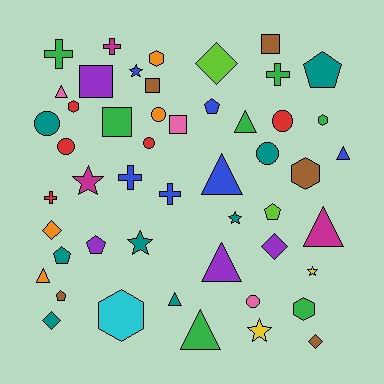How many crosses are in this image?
There are 6 crosses.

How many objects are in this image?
There are 50 objects.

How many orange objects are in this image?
There are 4 orange objects.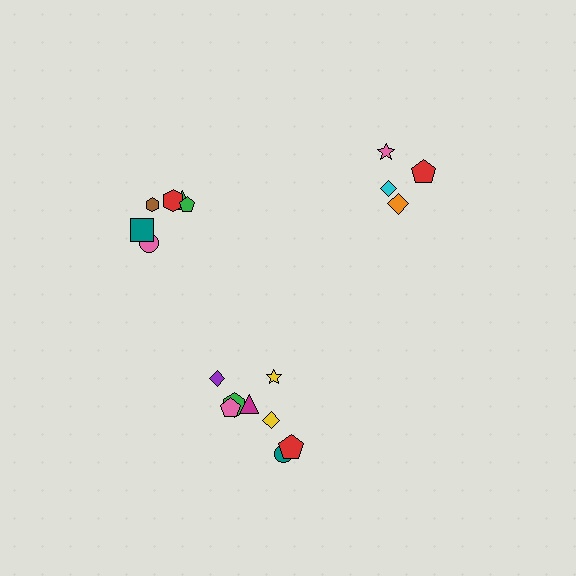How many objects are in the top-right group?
There are 4 objects.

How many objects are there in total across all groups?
There are 18 objects.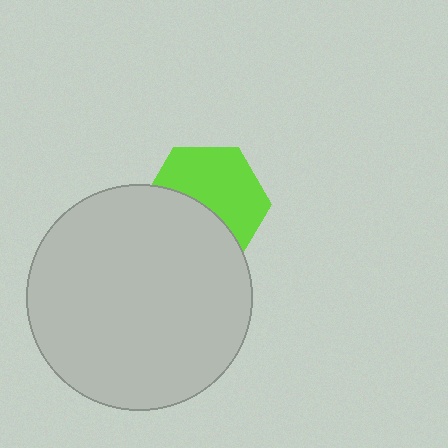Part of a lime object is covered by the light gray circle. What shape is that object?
It is a hexagon.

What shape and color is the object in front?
The object in front is a light gray circle.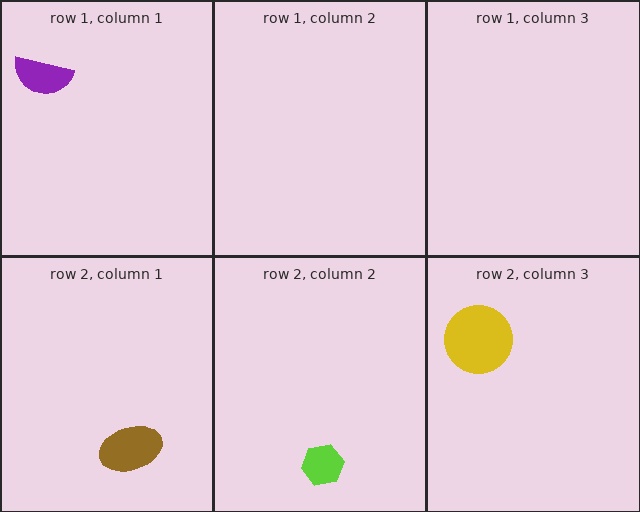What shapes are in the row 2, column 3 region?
The yellow circle.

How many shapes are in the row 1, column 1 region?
1.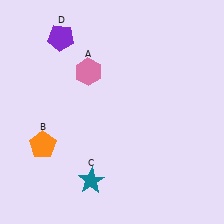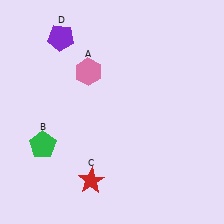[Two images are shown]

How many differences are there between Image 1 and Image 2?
There are 2 differences between the two images.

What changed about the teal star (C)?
In Image 1, C is teal. In Image 2, it changed to red.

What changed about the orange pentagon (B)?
In Image 1, B is orange. In Image 2, it changed to green.